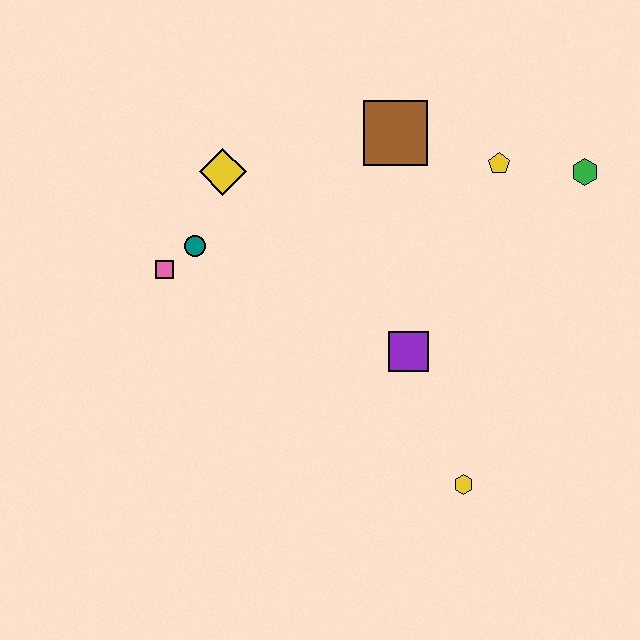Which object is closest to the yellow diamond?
The teal circle is closest to the yellow diamond.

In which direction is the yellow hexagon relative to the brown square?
The yellow hexagon is below the brown square.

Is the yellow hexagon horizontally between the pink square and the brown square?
No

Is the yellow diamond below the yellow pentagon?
Yes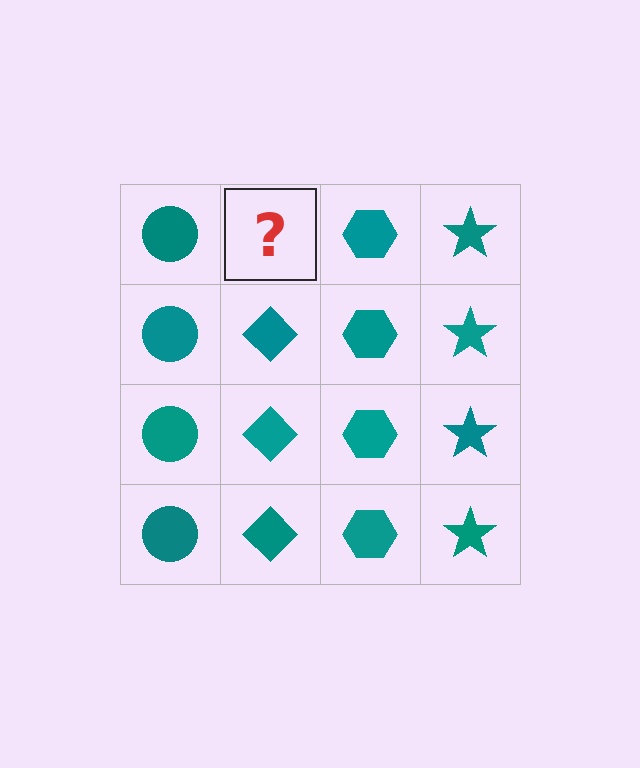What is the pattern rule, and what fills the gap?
The rule is that each column has a consistent shape. The gap should be filled with a teal diamond.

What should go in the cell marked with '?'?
The missing cell should contain a teal diamond.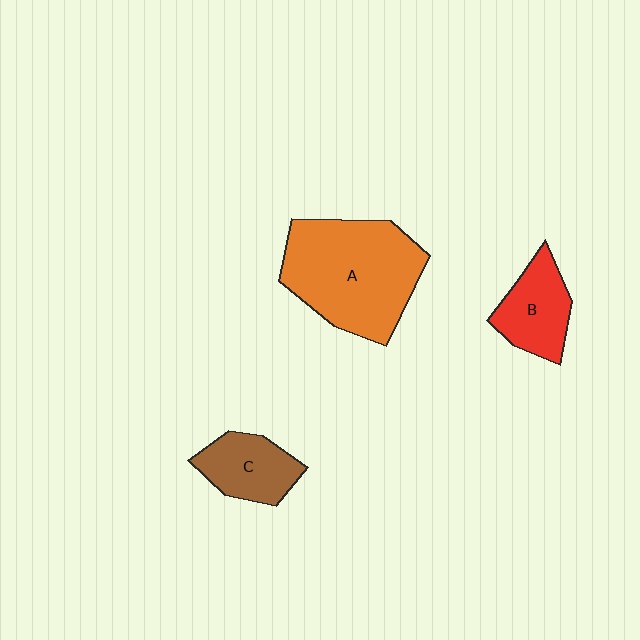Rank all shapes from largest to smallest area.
From largest to smallest: A (orange), B (red), C (brown).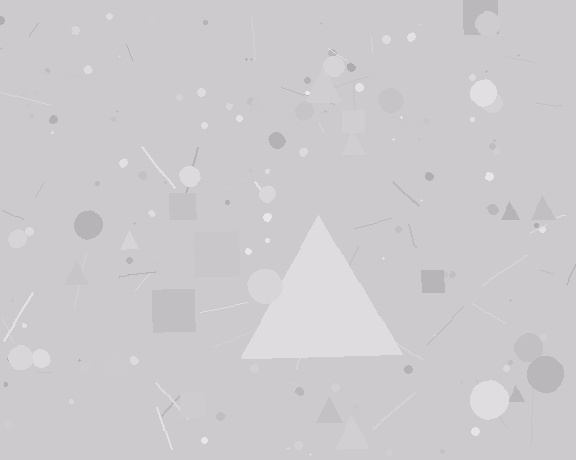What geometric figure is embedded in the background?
A triangle is embedded in the background.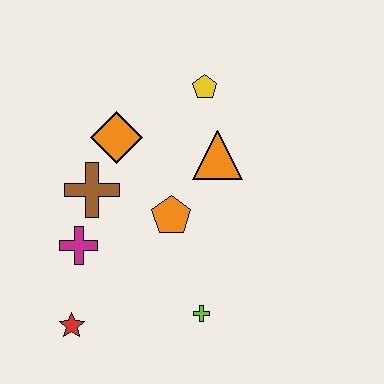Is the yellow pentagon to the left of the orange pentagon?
No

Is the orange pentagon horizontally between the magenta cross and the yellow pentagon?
Yes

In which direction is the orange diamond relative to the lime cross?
The orange diamond is above the lime cross.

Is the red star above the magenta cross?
No